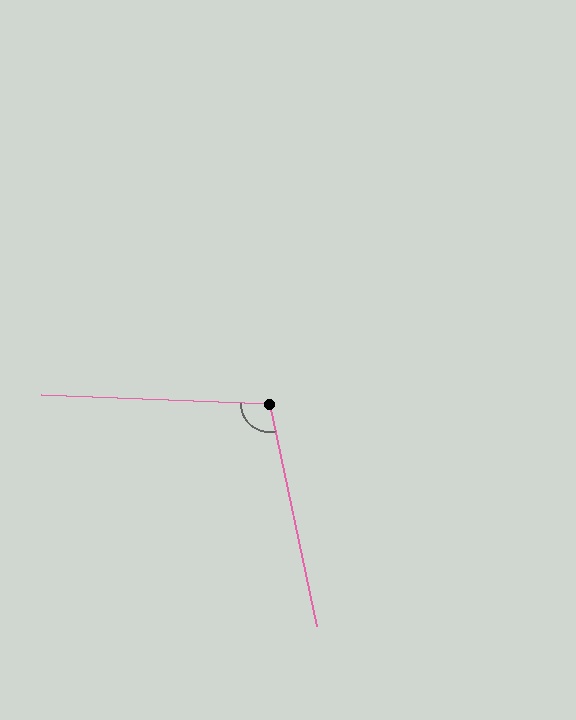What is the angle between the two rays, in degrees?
Approximately 104 degrees.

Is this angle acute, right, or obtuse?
It is obtuse.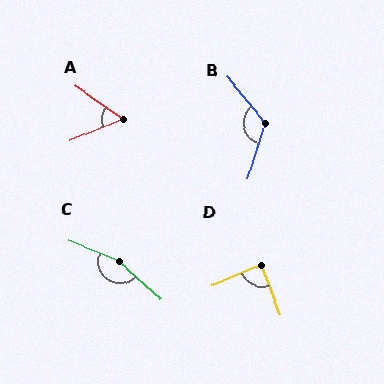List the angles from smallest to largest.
A (58°), D (88°), B (123°), C (159°).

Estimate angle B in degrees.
Approximately 123 degrees.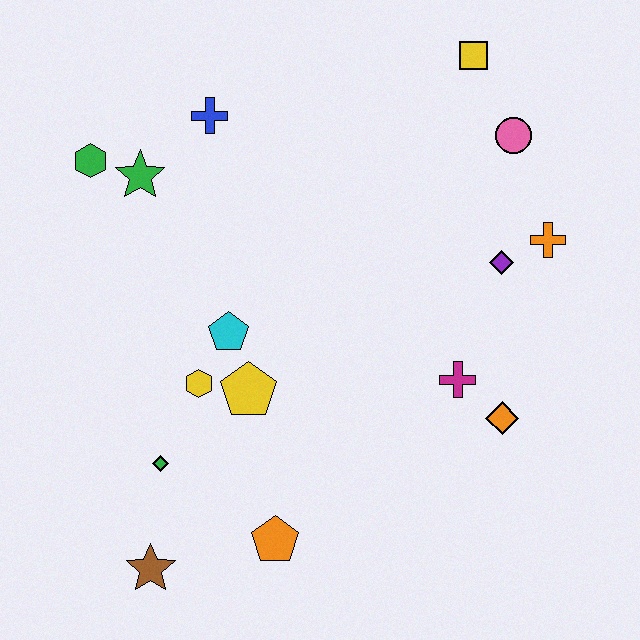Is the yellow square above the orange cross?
Yes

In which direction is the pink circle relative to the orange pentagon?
The pink circle is above the orange pentagon.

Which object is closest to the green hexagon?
The green star is closest to the green hexagon.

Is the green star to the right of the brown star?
No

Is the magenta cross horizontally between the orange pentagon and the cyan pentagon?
No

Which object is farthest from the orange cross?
The brown star is farthest from the orange cross.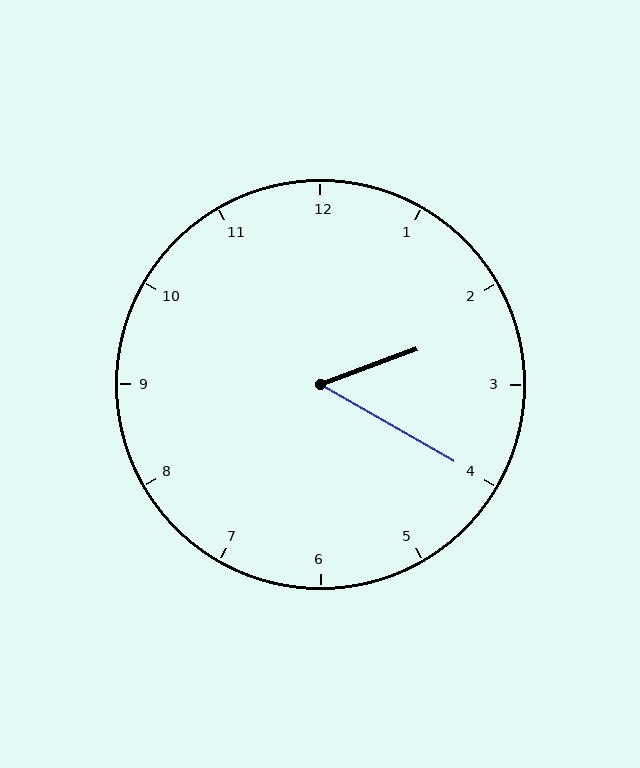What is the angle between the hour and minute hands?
Approximately 50 degrees.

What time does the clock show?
2:20.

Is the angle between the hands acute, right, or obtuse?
It is acute.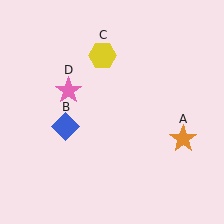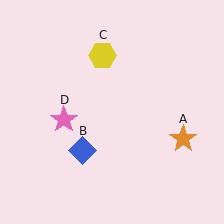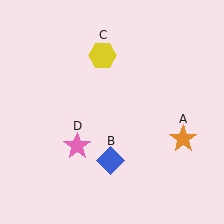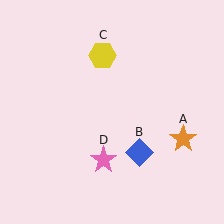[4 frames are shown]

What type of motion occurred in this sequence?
The blue diamond (object B), pink star (object D) rotated counterclockwise around the center of the scene.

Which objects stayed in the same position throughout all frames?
Orange star (object A) and yellow hexagon (object C) remained stationary.